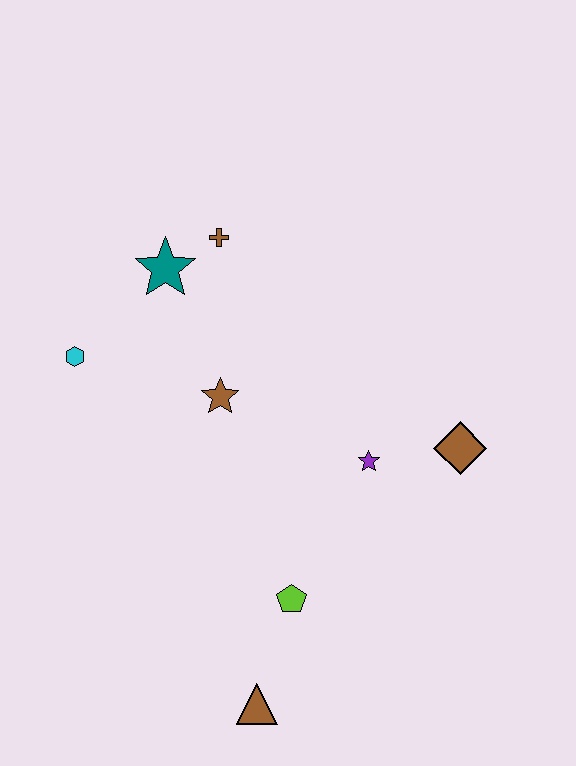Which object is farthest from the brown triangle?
The brown cross is farthest from the brown triangle.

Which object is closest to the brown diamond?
The purple star is closest to the brown diamond.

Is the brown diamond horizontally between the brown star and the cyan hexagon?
No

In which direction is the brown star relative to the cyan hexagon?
The brown star is to the right of the cyan hexagon.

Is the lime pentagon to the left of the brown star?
No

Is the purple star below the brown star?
Yes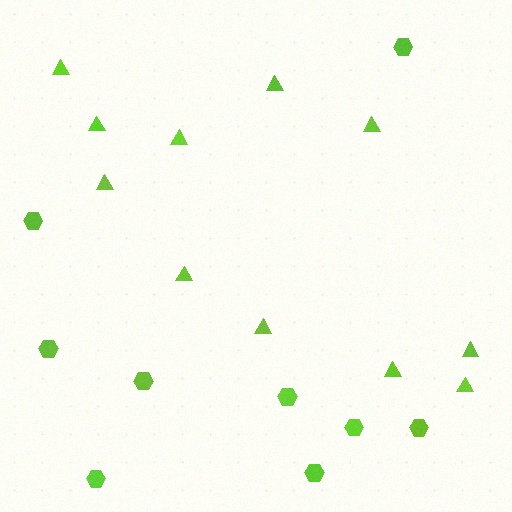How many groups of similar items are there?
There are 2 groups: one group of triangles (11) and one group of hexagons (9).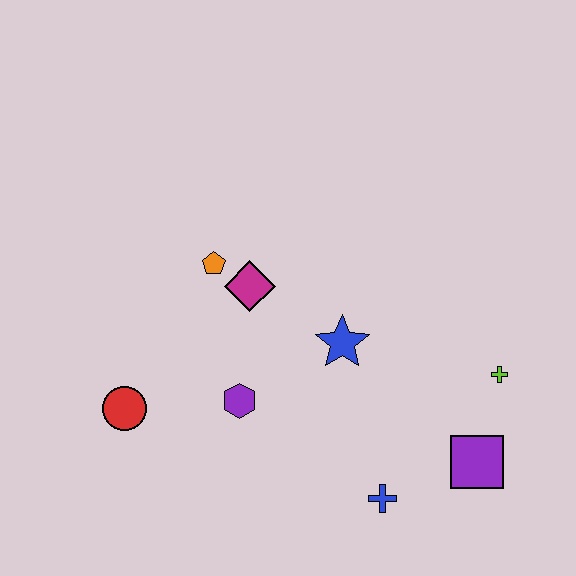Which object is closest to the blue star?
The magenta diamond is closest to the blue star.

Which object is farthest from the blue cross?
The orange pentagon is farthest from the blue cross.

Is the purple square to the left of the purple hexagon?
No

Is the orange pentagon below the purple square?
No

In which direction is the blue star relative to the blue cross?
The blue star is above the blue cross.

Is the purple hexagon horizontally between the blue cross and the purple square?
No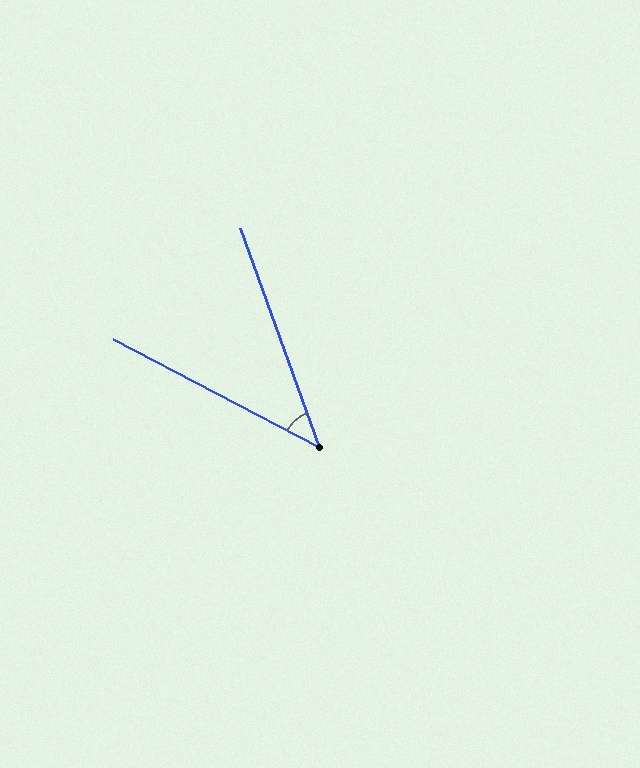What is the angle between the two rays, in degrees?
Approximately 43 degrees.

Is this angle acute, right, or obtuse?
It is acute.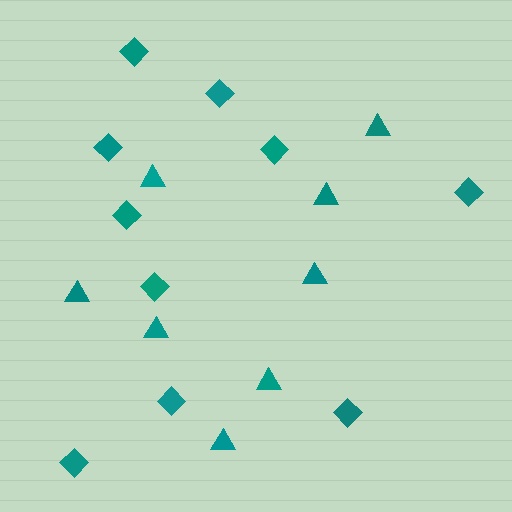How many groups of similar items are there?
There are 2 groups: one group of triangles (8) and one group of diamonds (10).